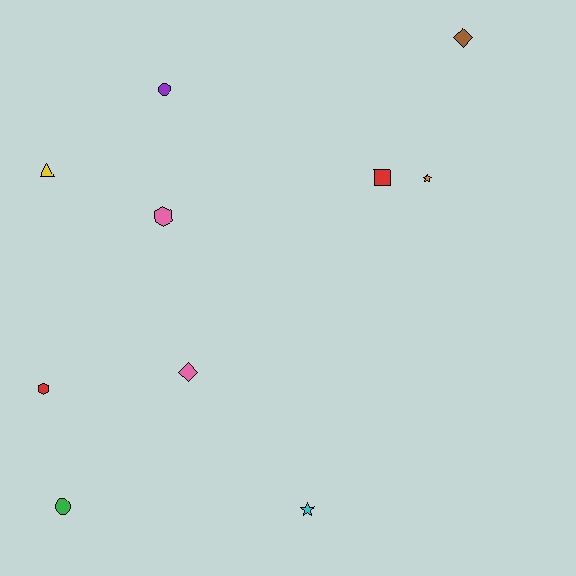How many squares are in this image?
There is 1 square.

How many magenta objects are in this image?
There are no magenta objects.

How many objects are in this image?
There are 10 objects.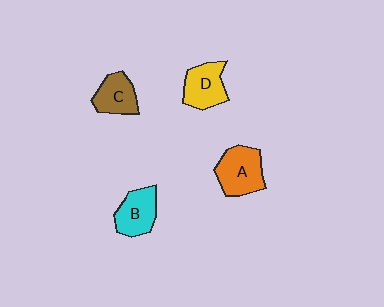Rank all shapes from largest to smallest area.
From largest to smallest: A (orange), D (yellow), B (cyan), C (brown).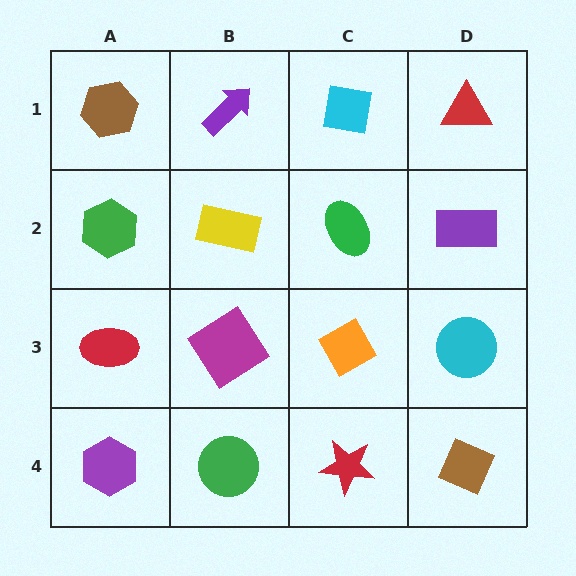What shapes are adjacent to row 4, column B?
A magenta diamond (row 3, column B), a purple hexagon (row 4, column A), a red star (row 4, column C).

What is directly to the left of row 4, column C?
A green circle.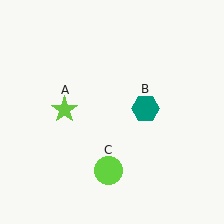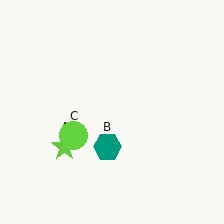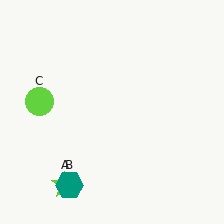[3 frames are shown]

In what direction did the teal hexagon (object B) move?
The teal hexagon (object B) moved down and to the left.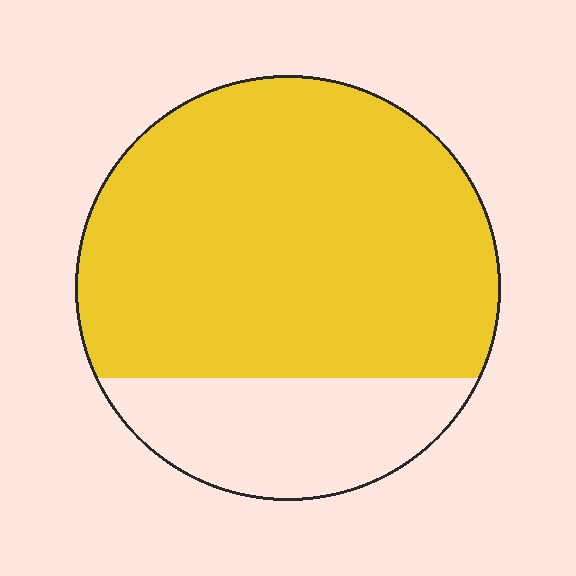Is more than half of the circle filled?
Yes.